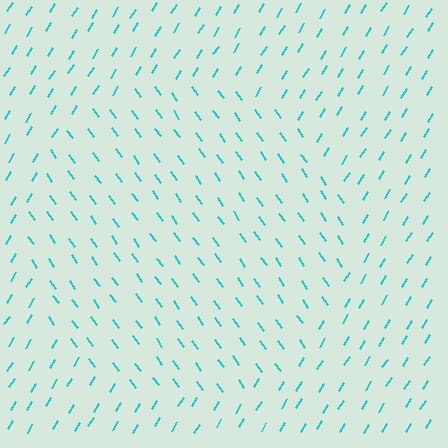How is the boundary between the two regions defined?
The boundary is defined purely by a change in line orientation (approximately 68 degrees difference). All lines are the same color and thickness.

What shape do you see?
I see a circle.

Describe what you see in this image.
The image is filled with small cyan line segments. A circle region in the image has lines oriented differently from the surrounding lines, creating a visible texture boundary.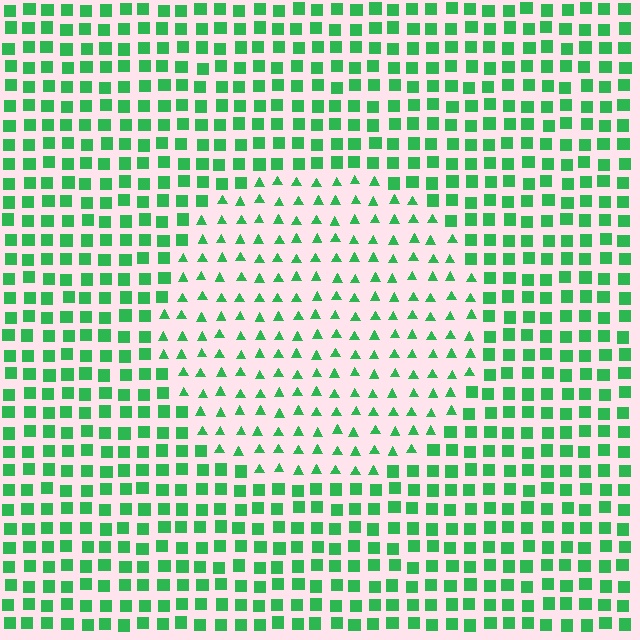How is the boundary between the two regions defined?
The boundary is defined by a change in element shape: triangles inside vs. squares outside. All elements share the same color and spacing.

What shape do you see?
I see a circle.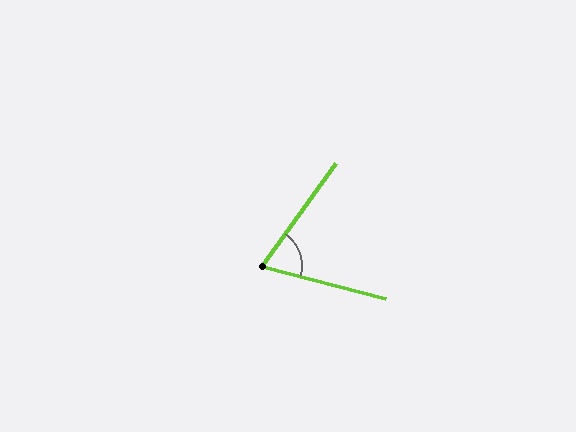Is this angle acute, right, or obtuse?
It is acute.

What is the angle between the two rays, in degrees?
Approximately 69 degrees.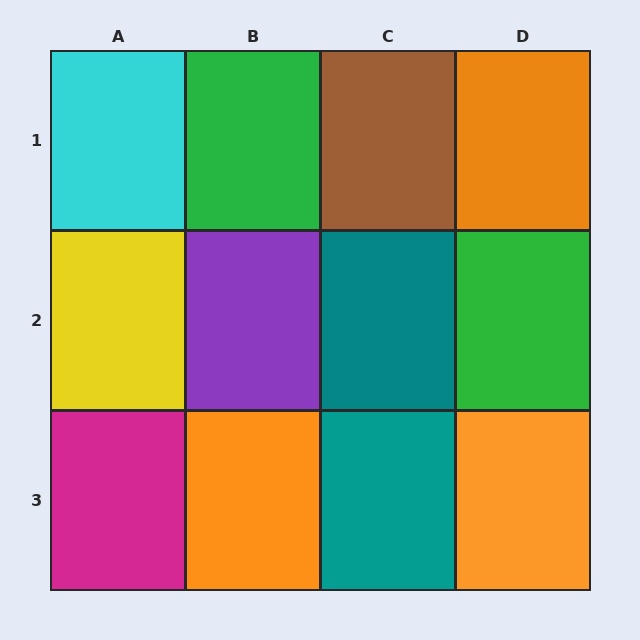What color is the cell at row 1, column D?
Orange.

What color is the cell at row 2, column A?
Yellow.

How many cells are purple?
1 cell is purple.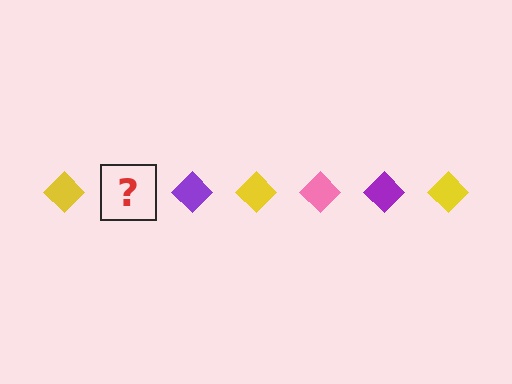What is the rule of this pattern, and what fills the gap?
The rule is that the pattern cycles through yellow, pink, purple diamonds. The gap should be filled with a pink diamond.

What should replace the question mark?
The question mark should be replaced with a pink diamond.